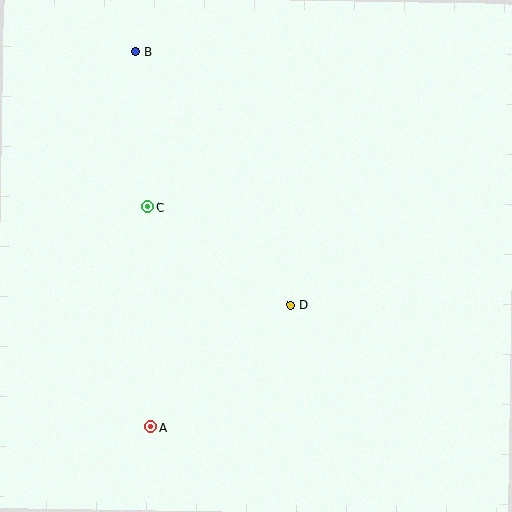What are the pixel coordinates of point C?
Point C is at (147, 207).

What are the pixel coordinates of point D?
Point D is at (291, 305).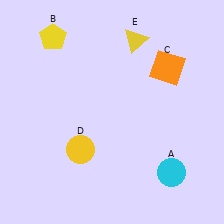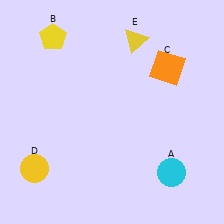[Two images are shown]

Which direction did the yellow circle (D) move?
The yellow circle (D) moved left.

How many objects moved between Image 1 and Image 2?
1 object moved between the two images.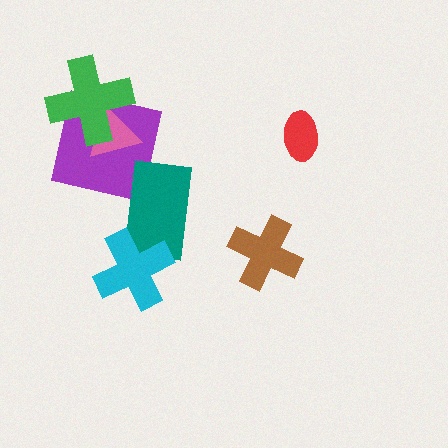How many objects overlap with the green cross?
2 objects overlap with the green cross.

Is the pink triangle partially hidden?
Yes, it is partially covered by another shape.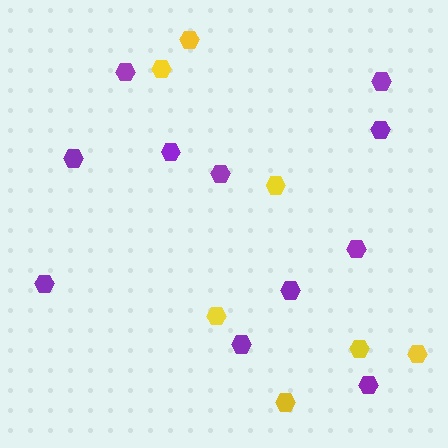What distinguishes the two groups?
There are 2 groups: one group of yellow hexagons (7) and one group of purple hexagons (11).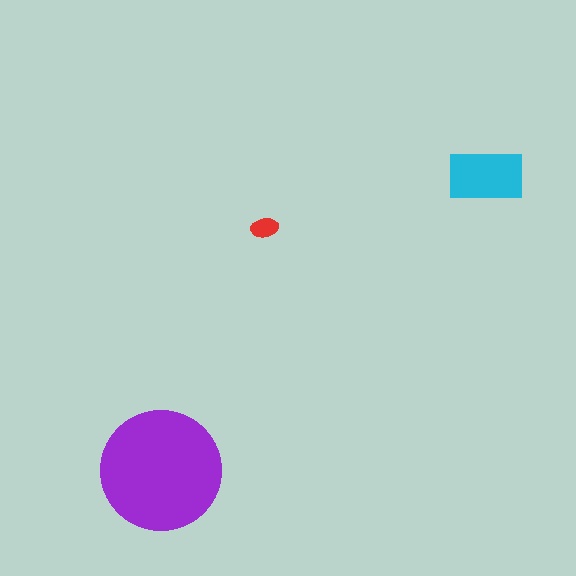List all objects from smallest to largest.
The red ellipse, the cyan rectangle, the purple circle.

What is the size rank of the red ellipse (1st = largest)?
3rd.